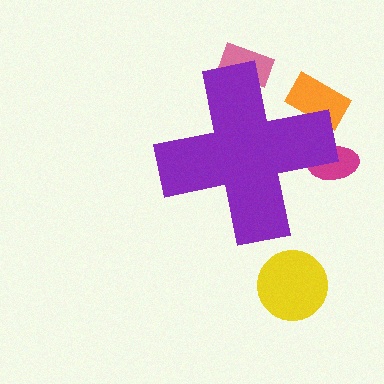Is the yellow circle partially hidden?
No, the yellow circle is fully visible.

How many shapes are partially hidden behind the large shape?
3 shapes are partially hidden.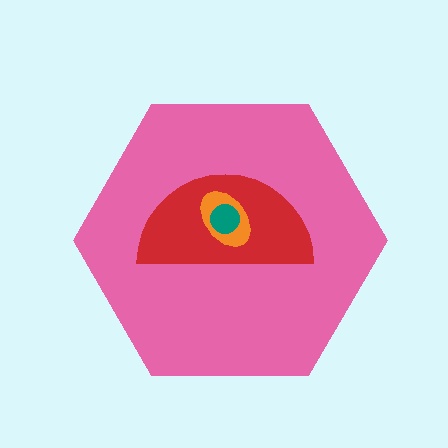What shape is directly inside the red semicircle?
The orange ellipse.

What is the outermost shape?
The pink hexagon.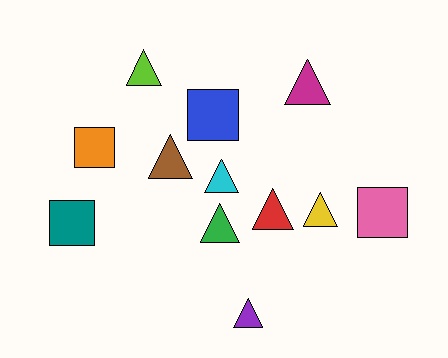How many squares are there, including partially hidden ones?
There are 4 squares.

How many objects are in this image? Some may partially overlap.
There are 12 objects.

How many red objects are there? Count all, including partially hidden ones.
There is 1 red object.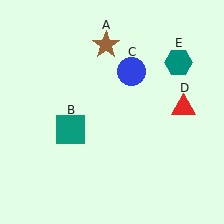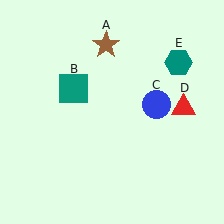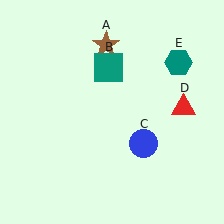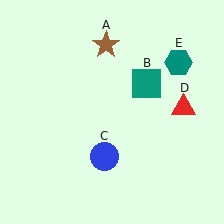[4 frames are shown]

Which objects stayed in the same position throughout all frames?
Brown star (object A) and red triangle (object D) and teal hexagon (object E) remained stationary.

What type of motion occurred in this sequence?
The teal square (object B), blue circle (object C) rotated clockwise around the center of the scene.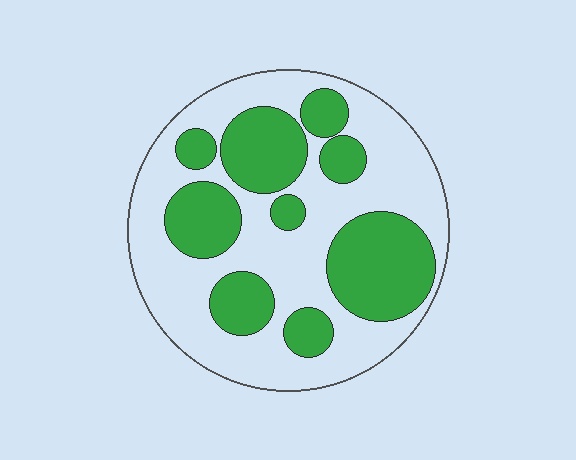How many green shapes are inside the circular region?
9.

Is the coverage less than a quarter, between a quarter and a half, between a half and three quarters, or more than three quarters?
Between a quarter and a half.